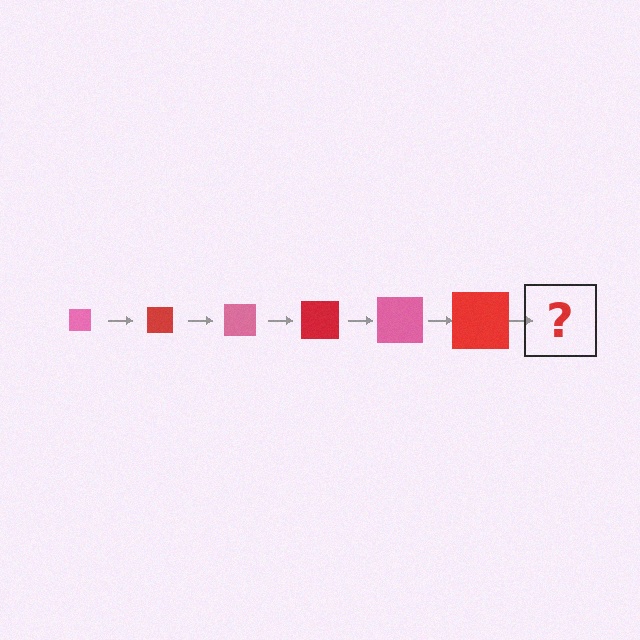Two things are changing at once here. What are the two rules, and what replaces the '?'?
The two rules are that the square grows larger each step and the color cycles through pink and red. The '?' should be a pink square, larger than the previous one.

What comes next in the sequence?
The next element should be a pink square, larger than the previous one.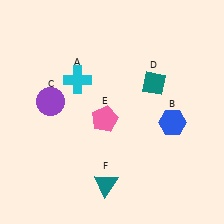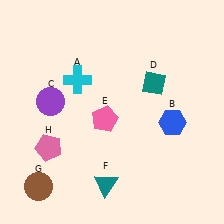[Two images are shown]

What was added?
A brown circle (G), a pink pentagon (H) were added in Image 2.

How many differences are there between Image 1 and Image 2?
There are 2 differences between the two images.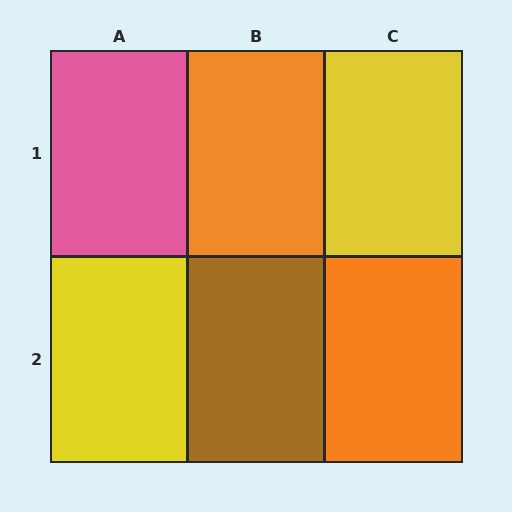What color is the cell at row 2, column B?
Brown.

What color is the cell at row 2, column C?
Orange.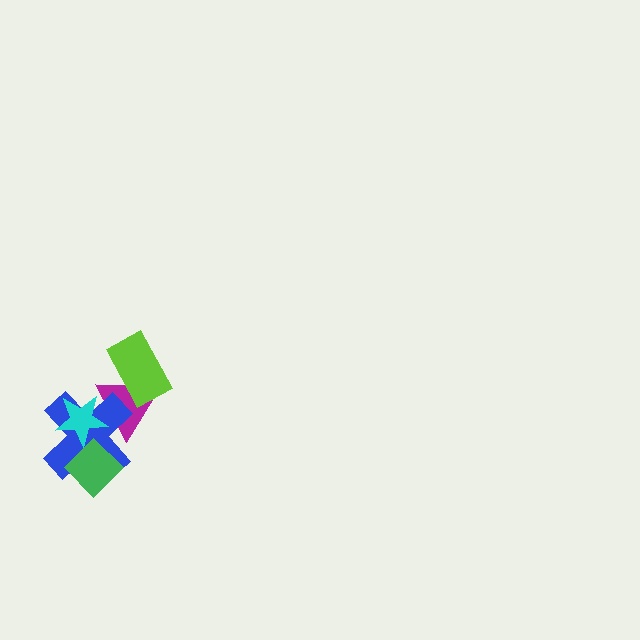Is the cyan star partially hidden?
Yes, it is partially covered by another shape.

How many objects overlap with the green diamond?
2 objects overlap with the green diamond.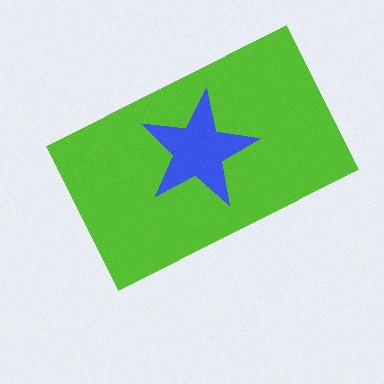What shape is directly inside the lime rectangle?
The blue star.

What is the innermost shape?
The blue star.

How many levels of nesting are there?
2.